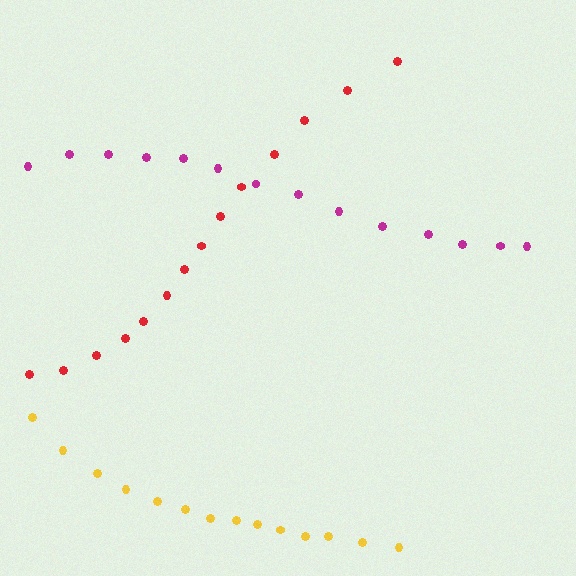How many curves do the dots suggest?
There are 3 distinct paths.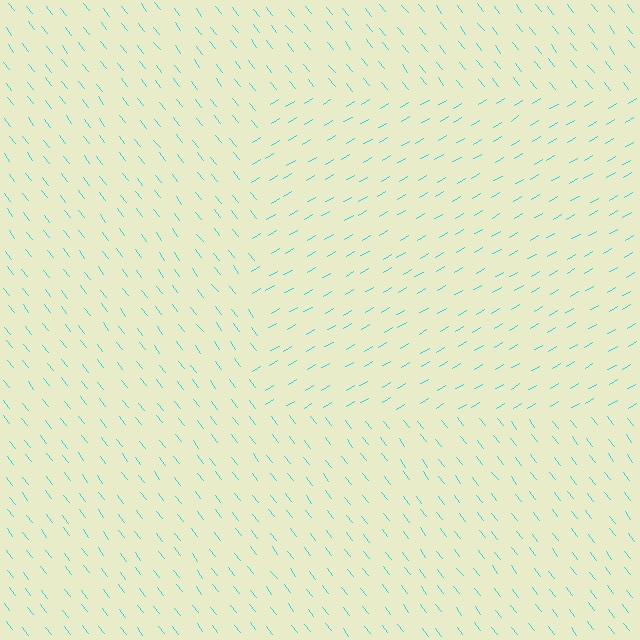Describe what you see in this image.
The image is filled with small cyan line segments. A rectangle region in the image has lines oriented differently from the surrounding lines, creating a visible texture boundary.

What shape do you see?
I see a rectangle.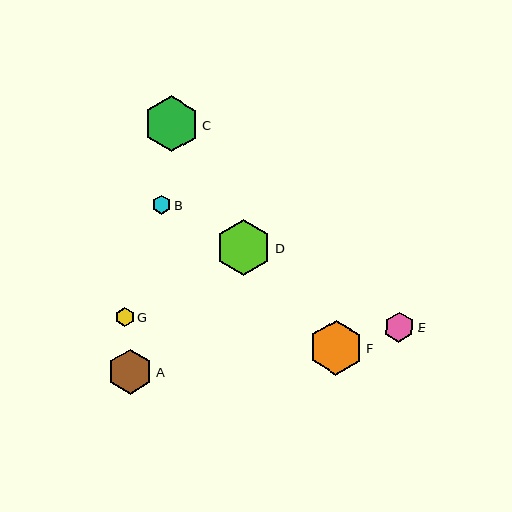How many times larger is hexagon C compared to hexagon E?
Hexagon C is approximately 1.9 times the size of hexagon E.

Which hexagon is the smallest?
Hexagon B is the smallest with a size of approximately 19 pixels.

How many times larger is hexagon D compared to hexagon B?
Hexagon D is approximately 3.0 times the size of hexagon B.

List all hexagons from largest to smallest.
From largest to smallest: D, C, F, A, E, G, B.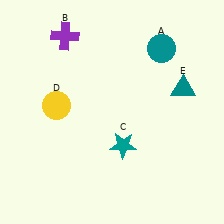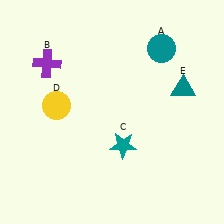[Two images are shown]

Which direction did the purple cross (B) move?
The purple cross (B) moved down.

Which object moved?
The purple cross (B) moved down.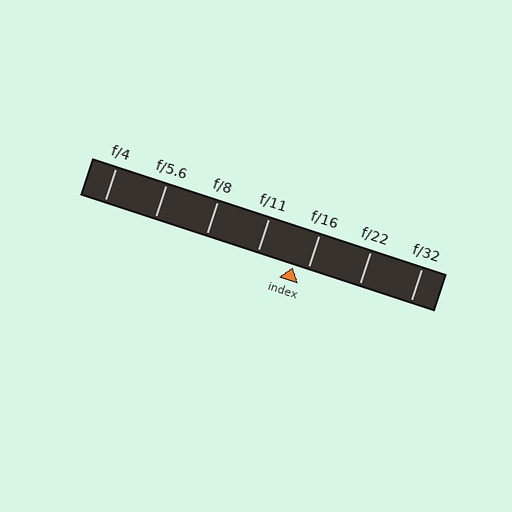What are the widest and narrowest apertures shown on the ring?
The widest aperture shown is f/4 and the narrowest is f/32.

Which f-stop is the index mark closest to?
The index mark is closest to f/16.